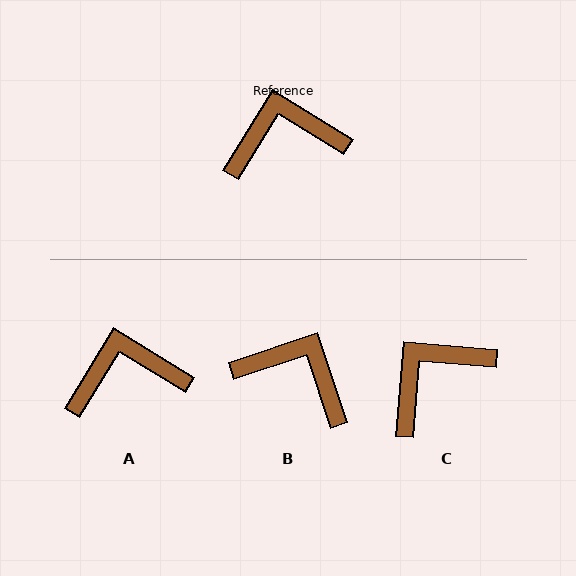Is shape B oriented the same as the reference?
No, it is off by about 40 degrees.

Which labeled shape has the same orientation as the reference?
A.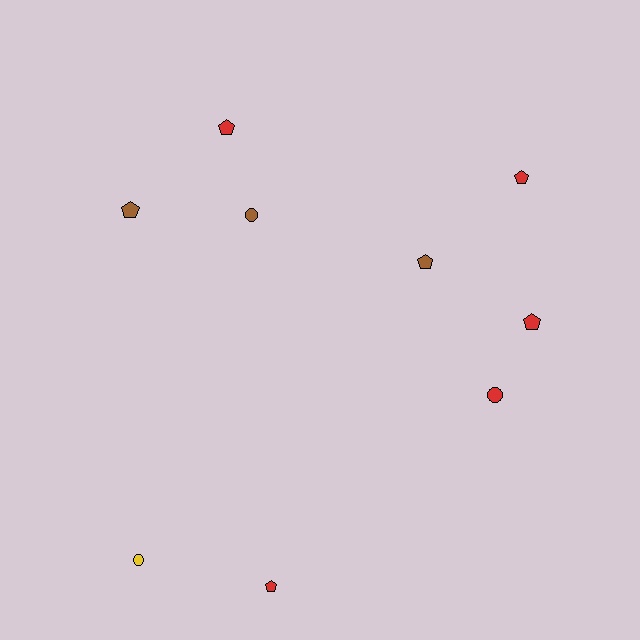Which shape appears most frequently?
Pentagon, with 6 objects.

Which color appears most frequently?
Red, with 5 objects.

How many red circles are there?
There is 1 red circle.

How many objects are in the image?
There are 9 objects.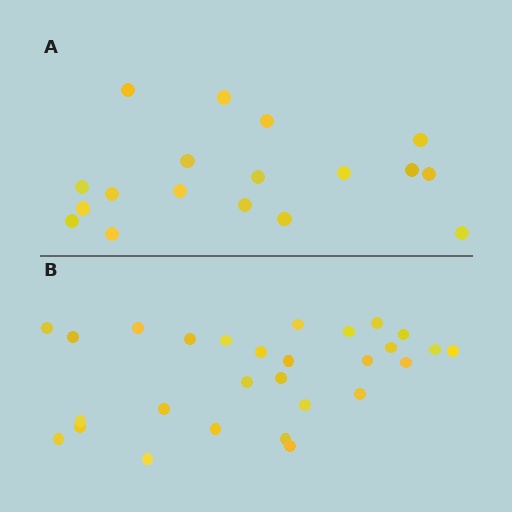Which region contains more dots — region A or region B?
Region B (the bottom region) has more dots.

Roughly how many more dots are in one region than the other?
Region B has roughly 10 or so more dots than region A.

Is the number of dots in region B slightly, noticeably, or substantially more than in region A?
Region B has substantially more. The ratio is roughly 1.6 to 1.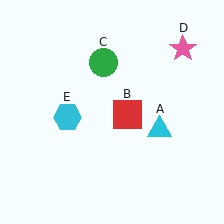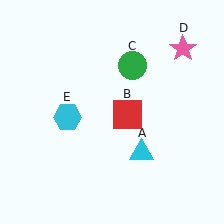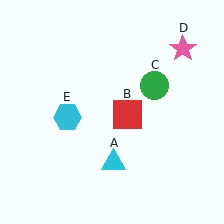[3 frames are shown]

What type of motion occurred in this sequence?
The cyan triangle (object A), green circle (object C) rotated clockwise around the center of the scene.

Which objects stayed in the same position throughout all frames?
Red square (object B) and pink star (object D) and cyan hexagon (object E) remained stationary.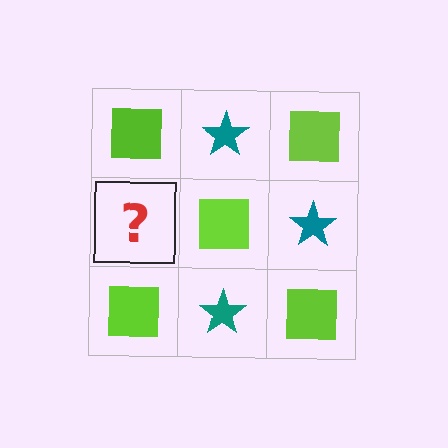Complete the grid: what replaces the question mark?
The question mark should be replaced with a teal star.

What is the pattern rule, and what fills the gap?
The rule is that it alternates lime square and teal star in a checkerboard pattern. The gap should be filled with a teal star.